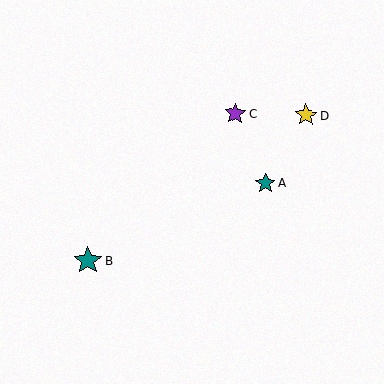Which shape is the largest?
The teal star (labeled B) is the largest.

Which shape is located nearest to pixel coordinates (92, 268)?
The teal star (labeled B) at (88, 260) is nearest to that location.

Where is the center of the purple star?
The center of the purple star is at (235, 113).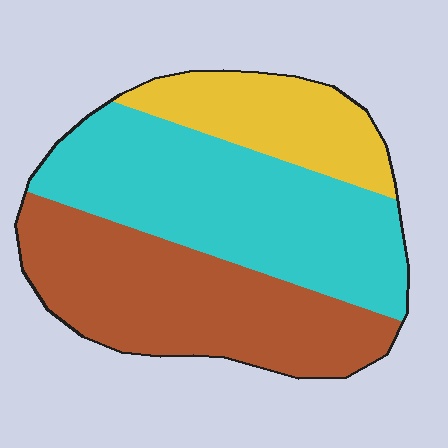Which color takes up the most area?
Cyan, at roughly 45%.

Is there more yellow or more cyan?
Cyan.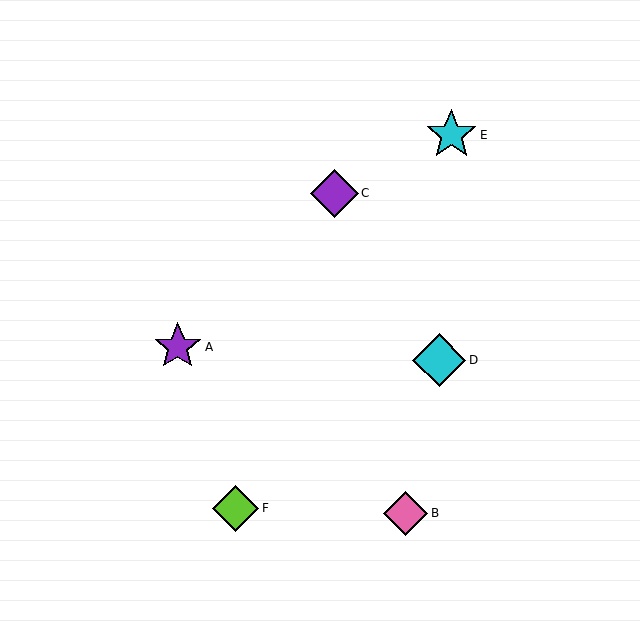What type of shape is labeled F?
Shape F is a lime diamond.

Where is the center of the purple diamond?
The center of the purple diamond is at (334, 193).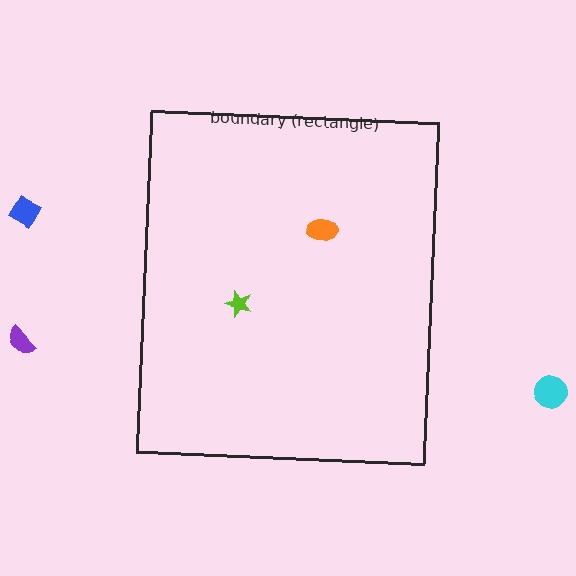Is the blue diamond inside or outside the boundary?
Outside.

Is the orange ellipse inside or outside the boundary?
Inside.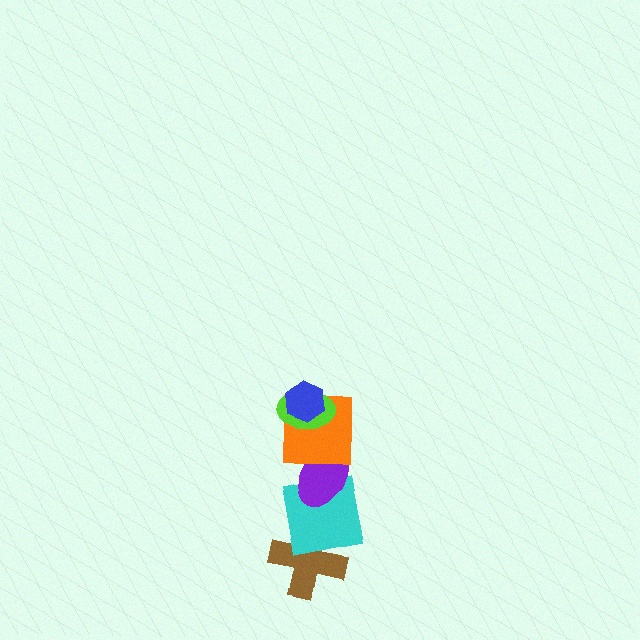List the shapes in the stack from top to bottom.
From top to bottom: the blue hexagon, the lime ellipse, the orange square, the purple ellipse, the cyan square, the brown cross.